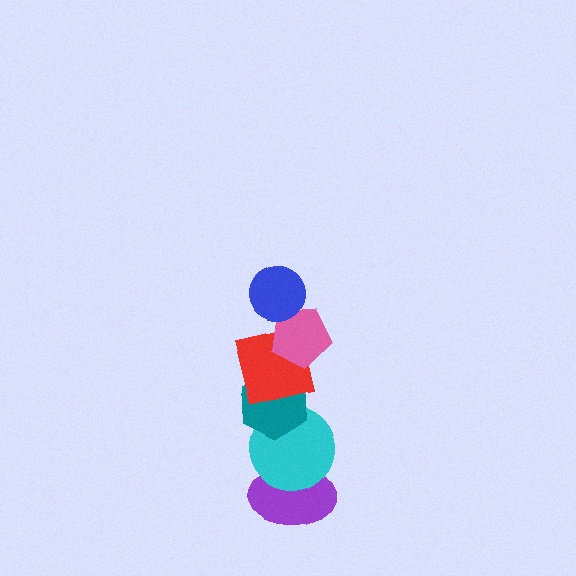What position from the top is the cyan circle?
The cyan circle is 5th from the top.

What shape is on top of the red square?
The pink pentagon is on top of the red square.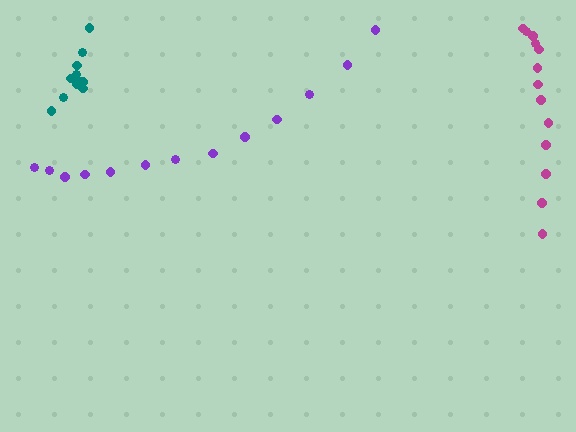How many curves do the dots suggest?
There are 3 distinct paths.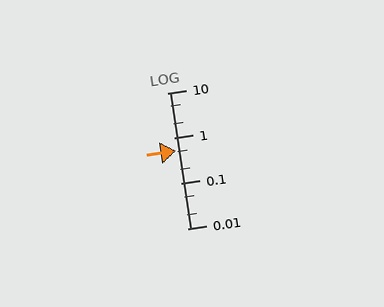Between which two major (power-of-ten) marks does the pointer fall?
The pointer is between 0.1 and 1.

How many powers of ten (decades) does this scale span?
The scale spans 3 decades, from 0.01 to 10.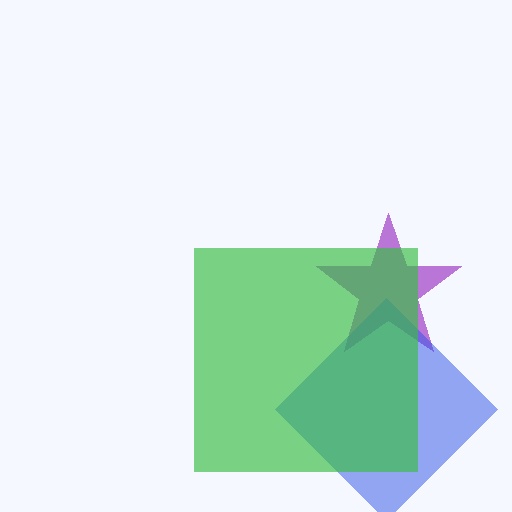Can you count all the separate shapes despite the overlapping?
Yes, there are 3 separate shapes.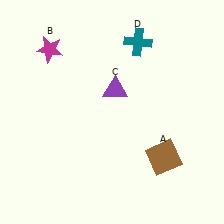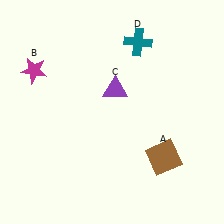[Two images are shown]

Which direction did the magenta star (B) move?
The magenta star (B) moved down.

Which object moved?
The magenta star (B) moved down.